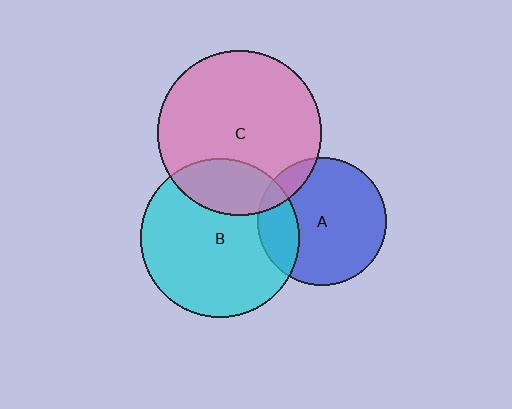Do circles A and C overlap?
Yes.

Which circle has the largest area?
Circle C (pink).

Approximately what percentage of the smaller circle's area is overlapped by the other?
Approximately 10%.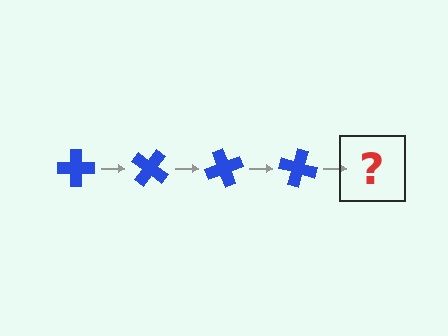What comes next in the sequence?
The next element should be a blue cross rotated 140 degrees.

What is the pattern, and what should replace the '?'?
The pattern is that the cross rotates 35 degrees each step. The '?' should be a blue cross rotated 140 degrees.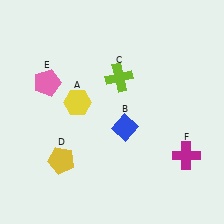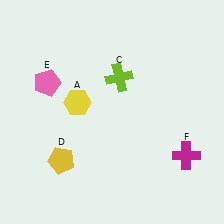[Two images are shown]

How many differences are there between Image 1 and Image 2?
There is 1 difference between the two images.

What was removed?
The blue diamond (B) was removed in Image 2.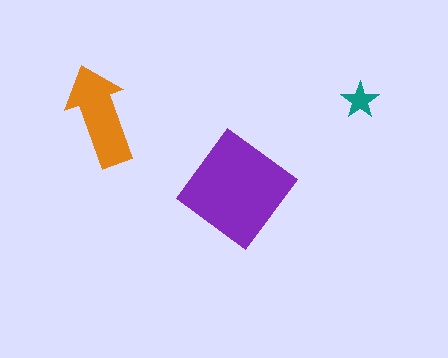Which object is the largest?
The purple diamond.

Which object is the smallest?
The teal star.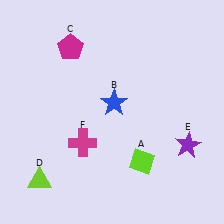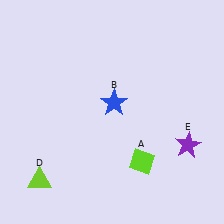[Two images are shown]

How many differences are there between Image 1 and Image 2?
There are 2 differences between the two images.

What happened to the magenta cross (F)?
The magenta cross (F) was removed in Image 2. It was in the bottom-left area of Image 1.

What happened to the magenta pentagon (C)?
The magenta pentagon (C) was removed in Image 2. It was in the top-left area of Image 1.